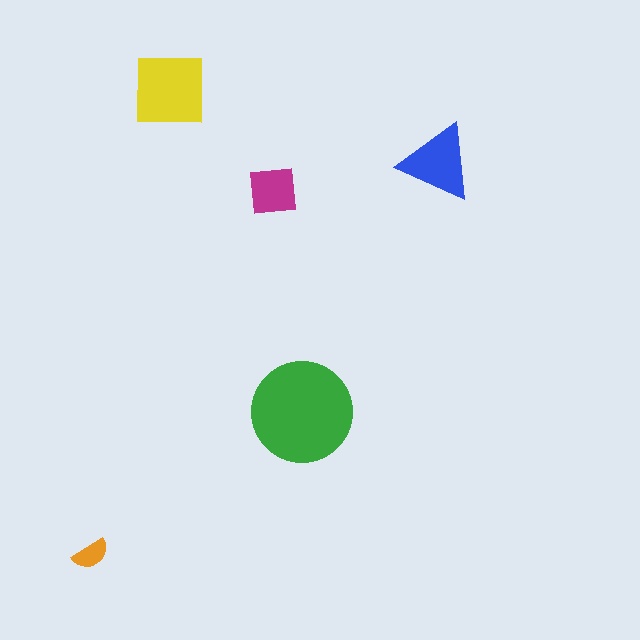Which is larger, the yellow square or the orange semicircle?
The yellow square.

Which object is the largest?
The green circle.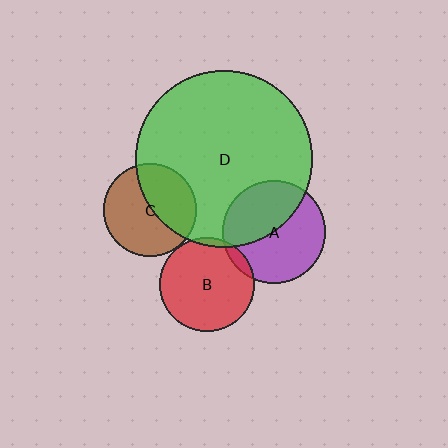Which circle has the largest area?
Circle D (green).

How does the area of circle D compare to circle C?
Approximately 3.6 times.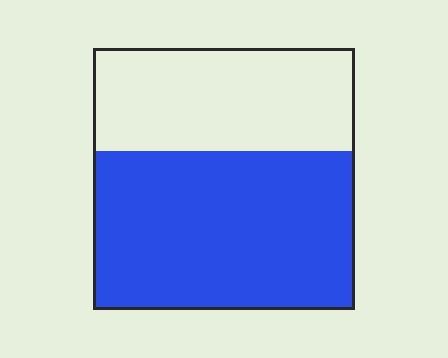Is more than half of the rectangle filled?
Yes.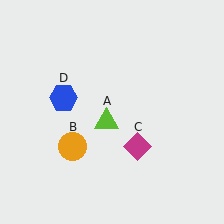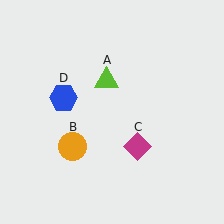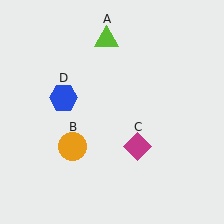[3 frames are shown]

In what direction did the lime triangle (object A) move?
The lime triangle (object A) moved up.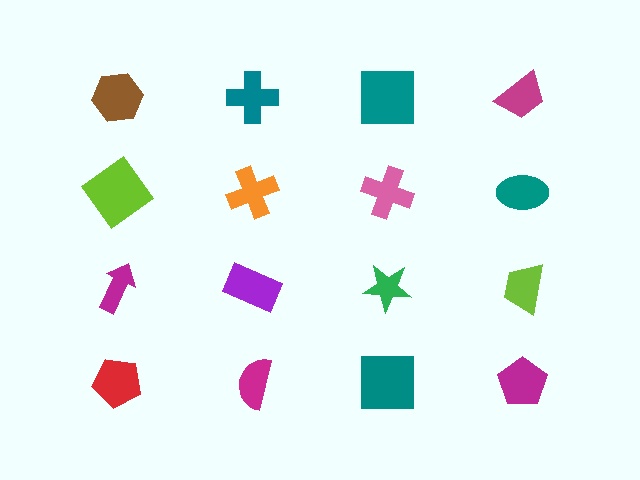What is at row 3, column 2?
A purple rectangle.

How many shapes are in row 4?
4 shapes.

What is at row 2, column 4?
A teal ellipse.